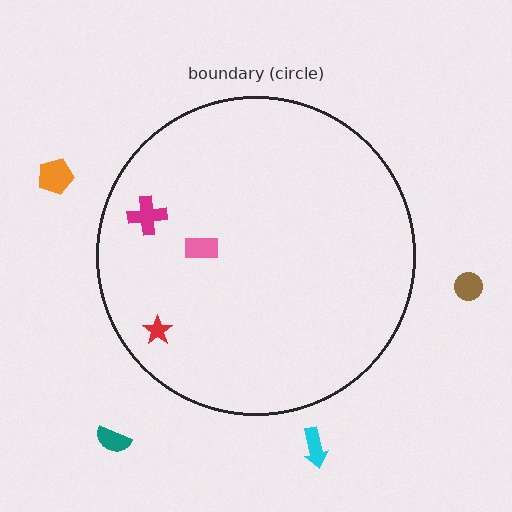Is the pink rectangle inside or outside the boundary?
Inside.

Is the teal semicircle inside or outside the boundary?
Outside.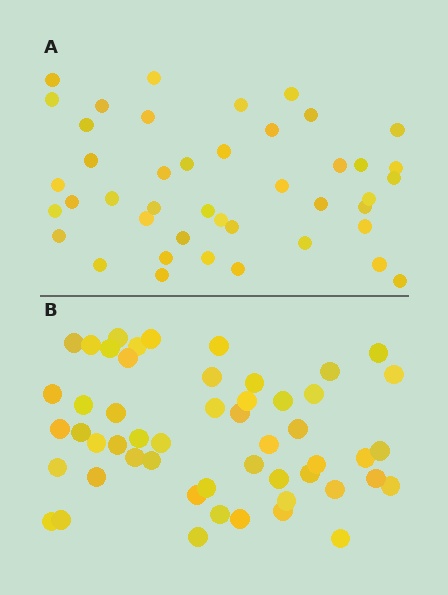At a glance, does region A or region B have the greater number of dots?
Region B (the bottom region) has more dots.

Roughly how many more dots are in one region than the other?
Region B has roughly 8 or so more dots than region A.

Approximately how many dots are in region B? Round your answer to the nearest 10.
About 50 dots. (The exact count is 52, which rounds to 50.)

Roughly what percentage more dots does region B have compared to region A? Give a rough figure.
About 20% more.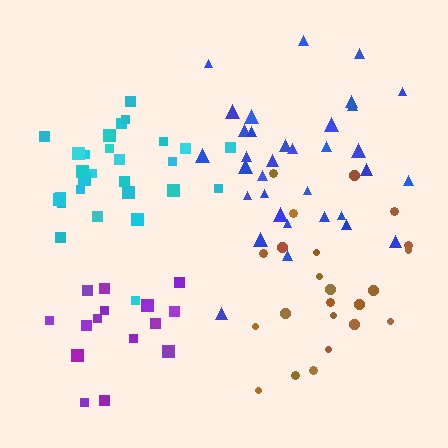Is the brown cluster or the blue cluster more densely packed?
Blue.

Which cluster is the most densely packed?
Purple.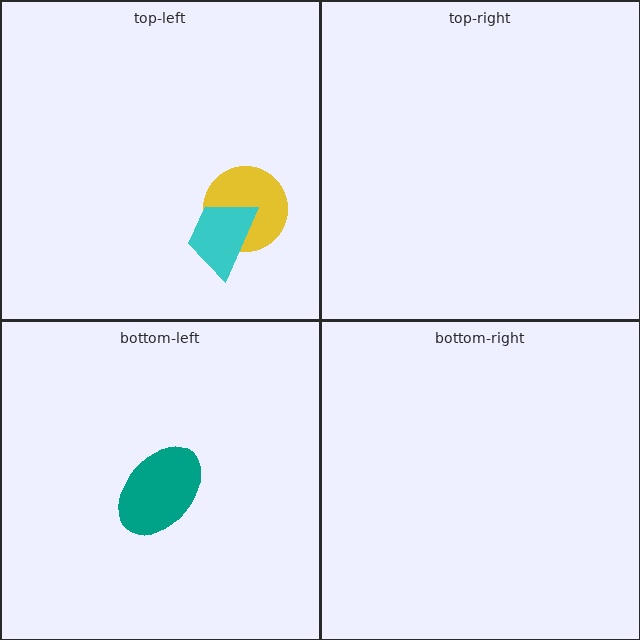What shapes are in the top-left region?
The yellow circle, the cyan trapezoid.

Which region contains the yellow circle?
The top-left region.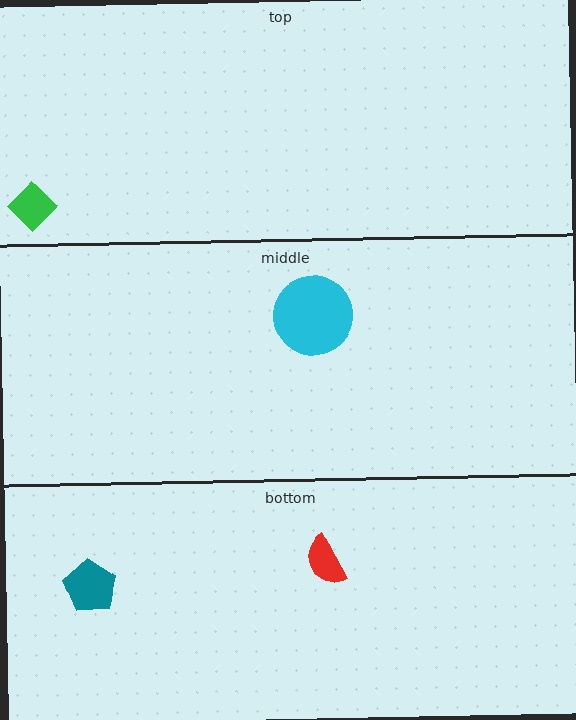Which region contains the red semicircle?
The bottom region.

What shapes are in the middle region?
The cyan circle.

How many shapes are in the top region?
1.